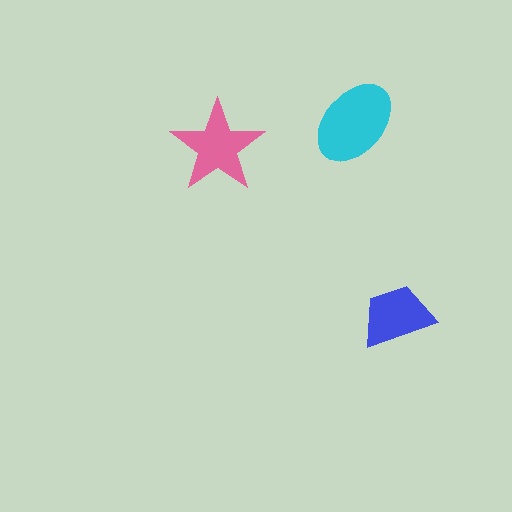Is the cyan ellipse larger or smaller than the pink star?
Larger.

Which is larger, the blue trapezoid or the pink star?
The pink star.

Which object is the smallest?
The blue trapezoid.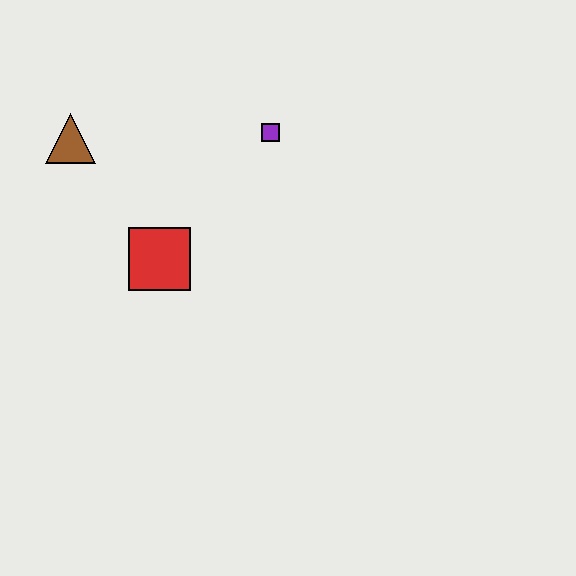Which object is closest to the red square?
The brown triangle is closest to the red square.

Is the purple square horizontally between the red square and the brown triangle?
No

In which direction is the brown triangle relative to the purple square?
The brown triangle is to the left of the purple square.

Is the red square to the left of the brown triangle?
No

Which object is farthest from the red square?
The purple square is farthest from the red square.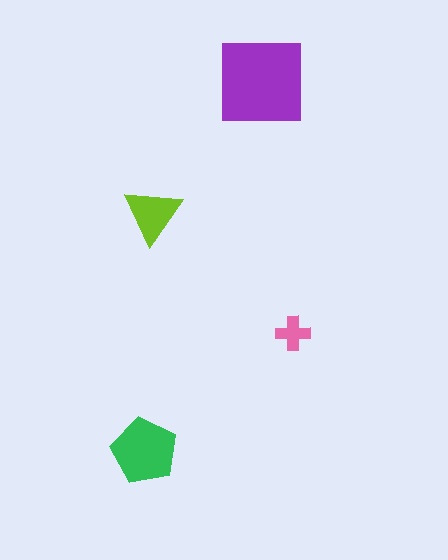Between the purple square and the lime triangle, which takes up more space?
The purple square.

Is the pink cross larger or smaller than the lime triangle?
Smaller.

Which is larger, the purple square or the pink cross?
The purple square.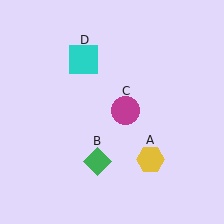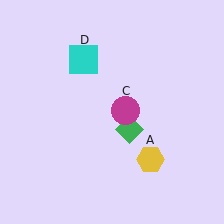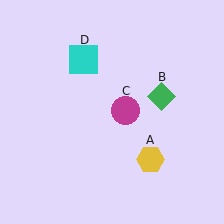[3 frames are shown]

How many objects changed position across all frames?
1 object changed position: green diamond (object B).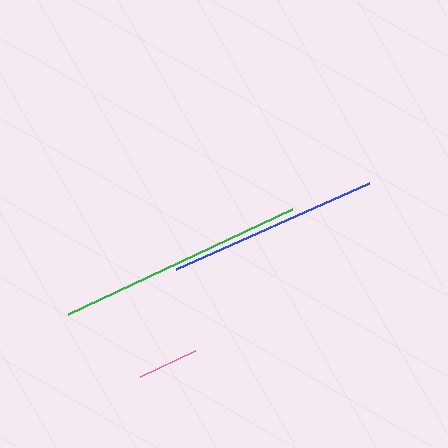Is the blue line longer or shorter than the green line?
The green line is longer than the blue line.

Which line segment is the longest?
The green line is the longest at approximately 247 pixels.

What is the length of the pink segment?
The pink segment is approximately 60 pixels long.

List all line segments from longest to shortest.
From longest to shortest: green, blue, pink.